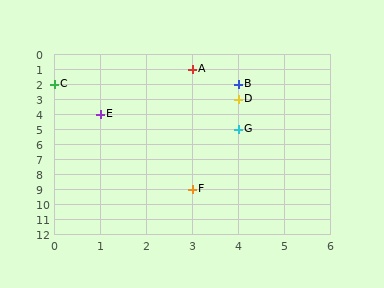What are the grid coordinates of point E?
Point E is at grid coordinates (1, 4).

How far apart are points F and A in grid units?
Points F and A are 8 rows apart.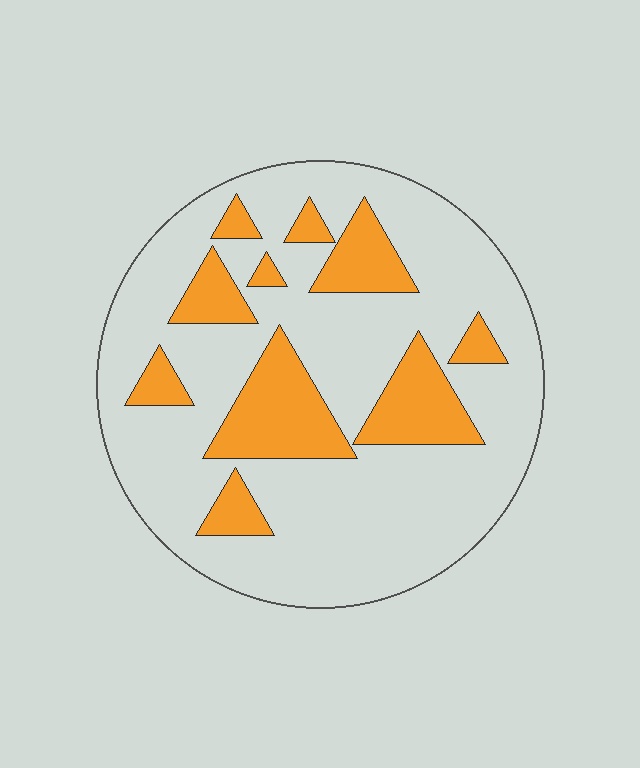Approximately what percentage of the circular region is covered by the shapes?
Approximately 25%.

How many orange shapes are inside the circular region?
10.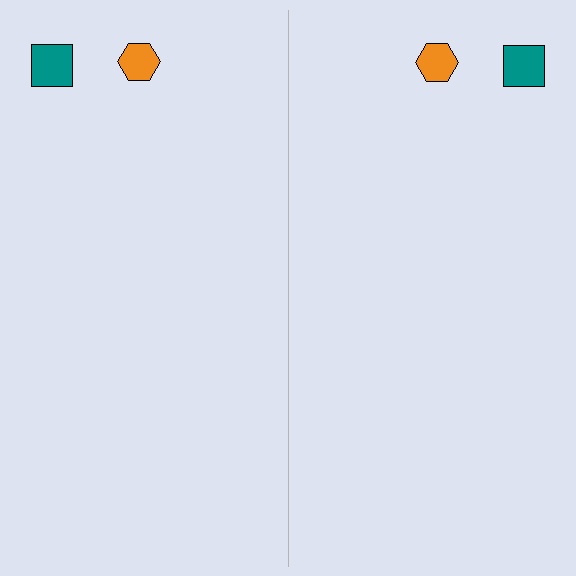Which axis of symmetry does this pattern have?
The pattern has a vertical axis of symmetry running through the center of the image.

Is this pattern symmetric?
Yes, this pattern has bilateral (reflection) symmetry.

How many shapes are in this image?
There are 4 shapes in this image.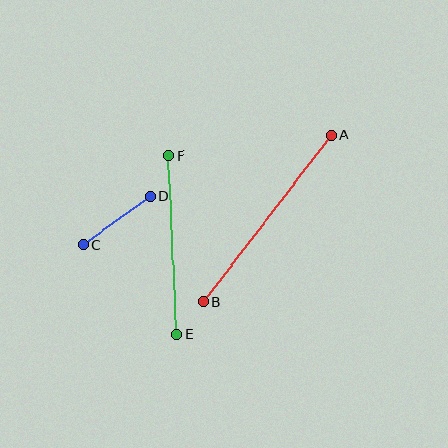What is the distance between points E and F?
The distance is approximately 179 pixels.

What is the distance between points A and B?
The distance is approximately 211 pixels.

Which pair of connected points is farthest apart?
Points A and B are farthest apart.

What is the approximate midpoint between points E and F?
The midpoint is at approximately (173, 245) pixels.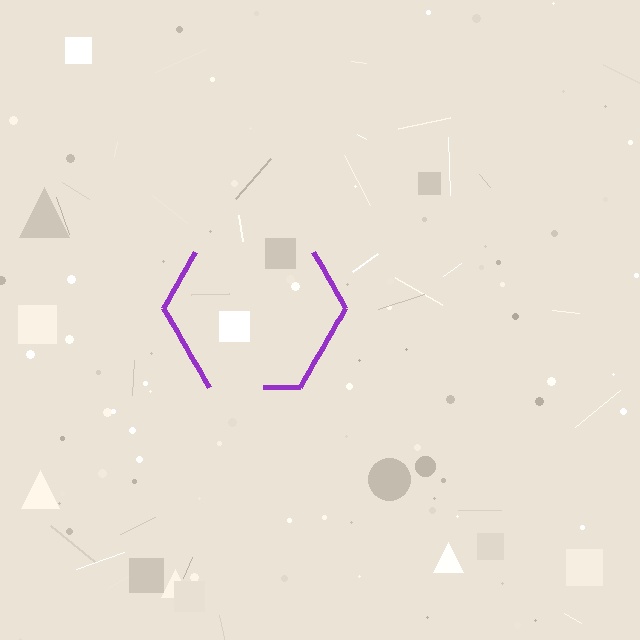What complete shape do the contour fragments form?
The contour fragments form a hexagon.